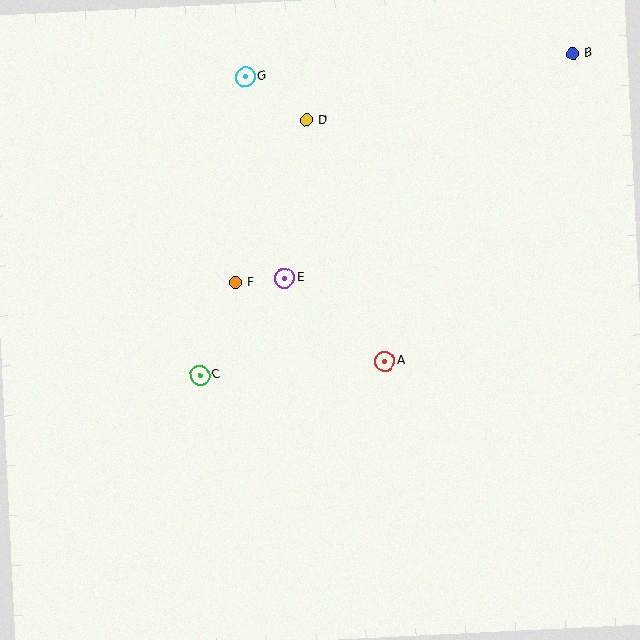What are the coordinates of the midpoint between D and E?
The midpoint between D and E is at (296, 199).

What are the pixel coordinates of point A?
Point A is at (385, 361).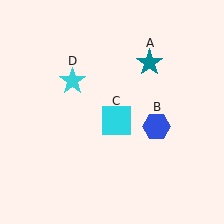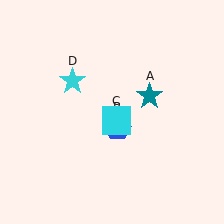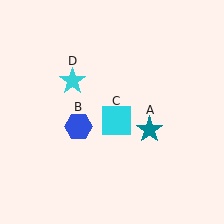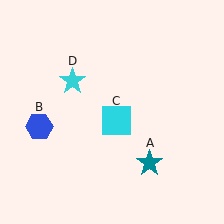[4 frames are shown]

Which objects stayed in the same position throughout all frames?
Cyan square (object C) and cyan star (object D) remained stationary.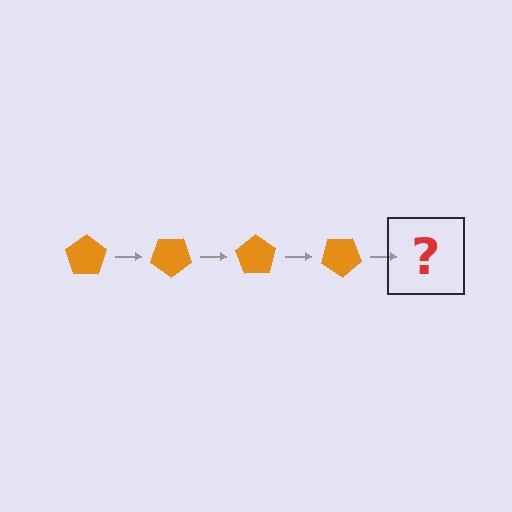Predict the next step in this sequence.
The next step is an orange pentagon rotated 140 degrees.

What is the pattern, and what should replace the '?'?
The pattern is that the pentagon rotates 35 degrees each step. The '?' should be an orange pentagon rotated 140 degrees.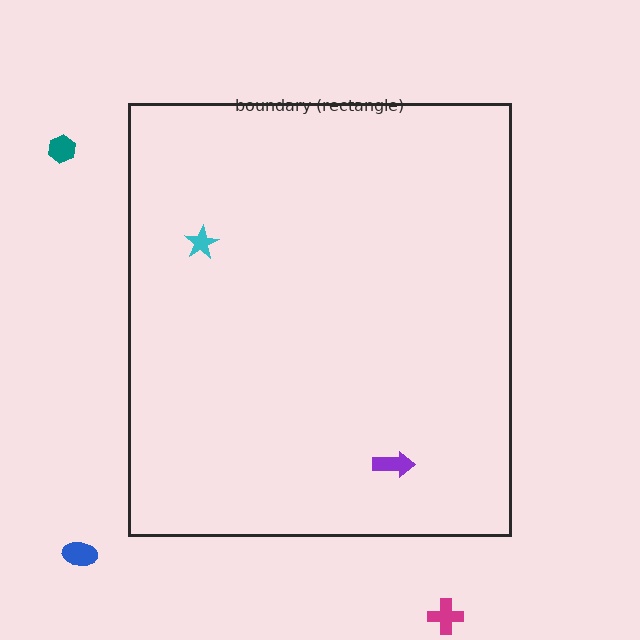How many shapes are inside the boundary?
2 inside, 3 outside.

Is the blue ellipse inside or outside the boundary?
Outside.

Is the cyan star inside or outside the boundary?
Inside.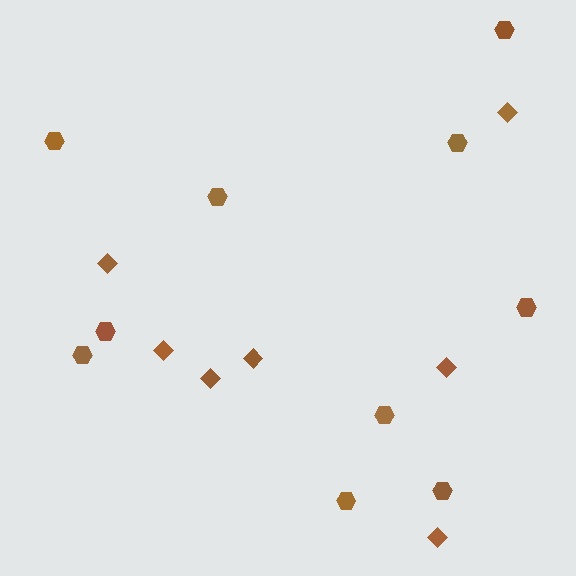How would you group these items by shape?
There are 2 groups: one group of hexagons (10) and one group of diamonds (7).